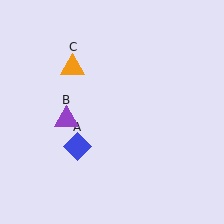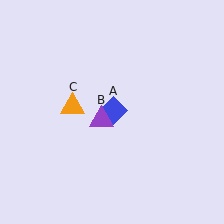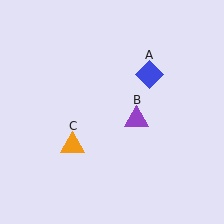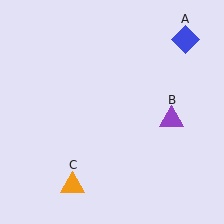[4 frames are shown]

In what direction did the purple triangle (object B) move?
The purple triangle (object B) moved right.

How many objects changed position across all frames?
3 objects changed position: blue diamond (object A), purple triangle (object B), orange triangle (object C).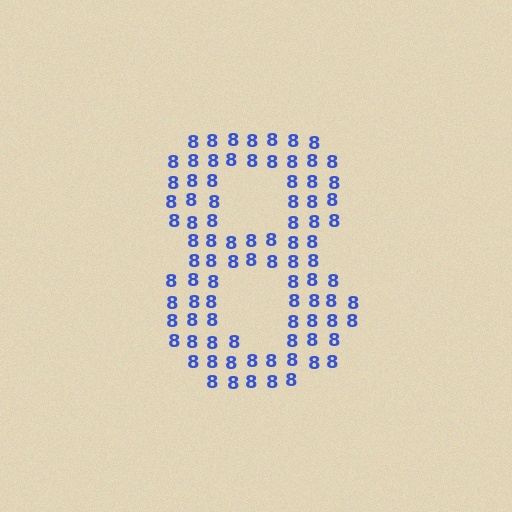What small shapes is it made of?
It is made of small digit 8's.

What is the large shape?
The large shape is the digit 8.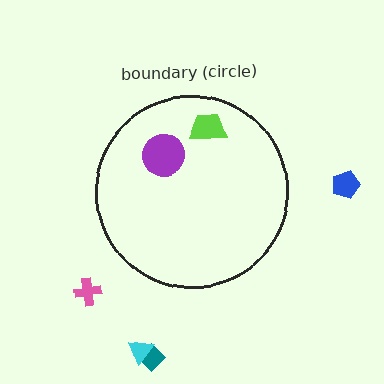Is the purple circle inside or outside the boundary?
Inside.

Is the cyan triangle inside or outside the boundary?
Outside.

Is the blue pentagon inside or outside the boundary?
Outside.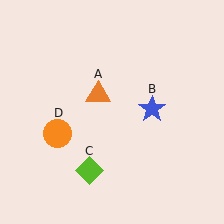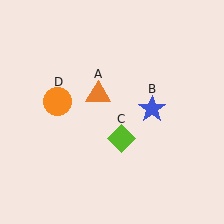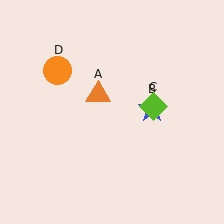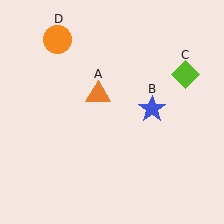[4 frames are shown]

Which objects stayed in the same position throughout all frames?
Orange triangle (object A) and blue star (object B) remained stationary.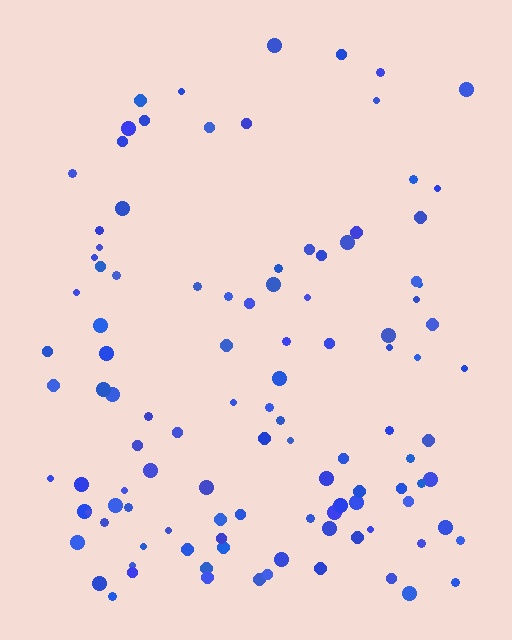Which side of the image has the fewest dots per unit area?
The top.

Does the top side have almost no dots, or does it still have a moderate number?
Still a moderate number, just noticeably fewer than the bottom.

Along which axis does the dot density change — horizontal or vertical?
Vertical.